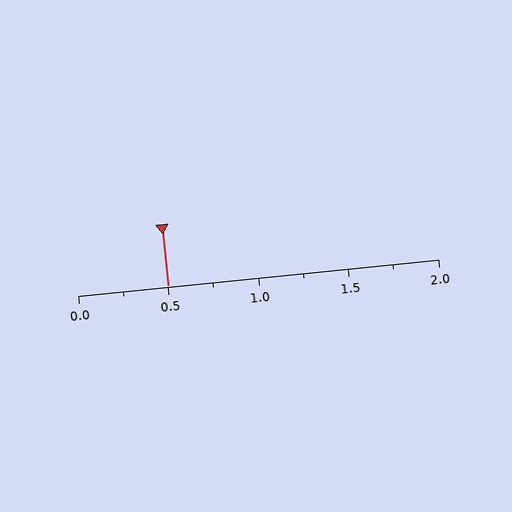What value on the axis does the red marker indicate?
The marker indicates approximately 0.5.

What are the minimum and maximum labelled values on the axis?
The axis runs from 0.0 to 2.0.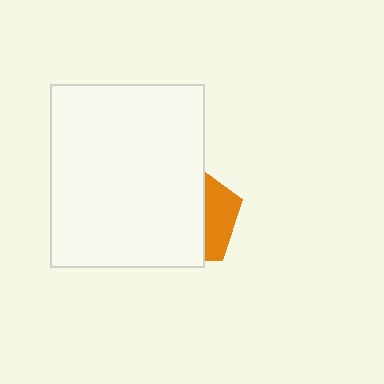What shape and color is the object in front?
The object in front is a white rectangle.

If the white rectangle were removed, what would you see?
You would see the complete orange pentagon.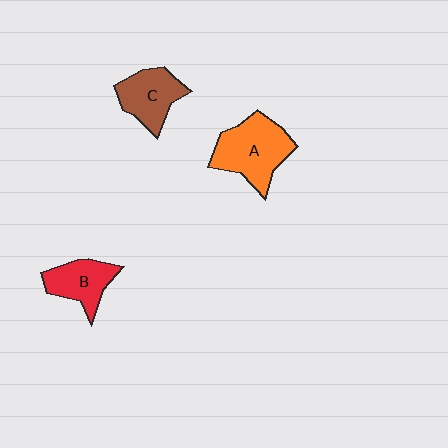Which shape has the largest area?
Shape A (orange).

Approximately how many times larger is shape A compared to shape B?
Approximately 1.6 times.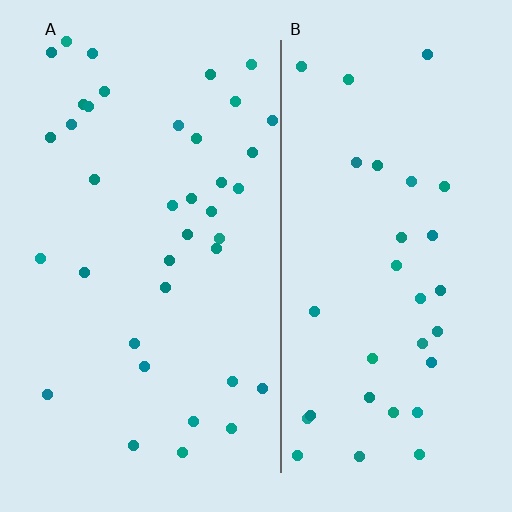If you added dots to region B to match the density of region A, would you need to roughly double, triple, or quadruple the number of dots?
Approximately double.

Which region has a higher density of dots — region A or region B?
A (the left).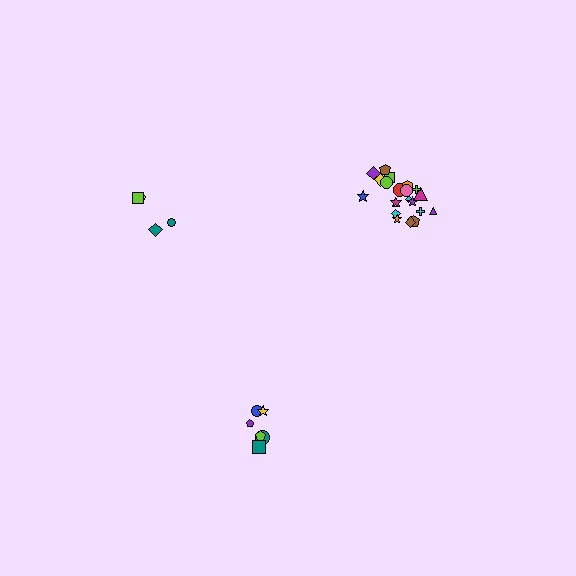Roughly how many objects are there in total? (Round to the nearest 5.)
Roughly 30 objects in total.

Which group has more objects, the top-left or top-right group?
The top-right group.